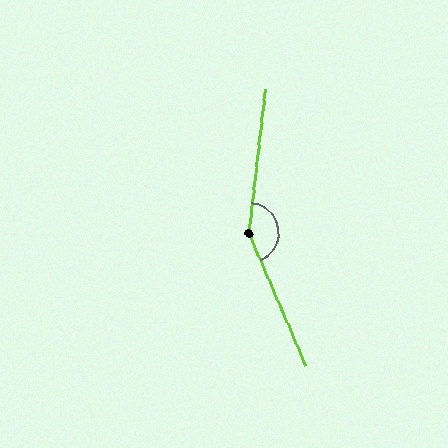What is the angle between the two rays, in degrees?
Approximately 151 degrees.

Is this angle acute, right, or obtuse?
It is obtuse.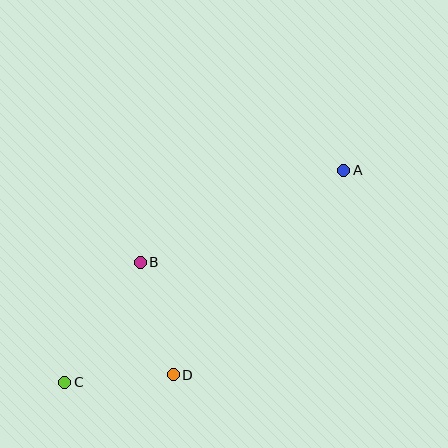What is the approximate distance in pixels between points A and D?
The distance between A and D is approximately 266 pixels.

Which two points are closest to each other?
Points C and D are closest to each other.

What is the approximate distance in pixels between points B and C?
The distance between B and C is approximately 142 pixels.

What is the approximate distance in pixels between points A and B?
The distance between A and B is approximately 223 pixels.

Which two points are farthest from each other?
Points A and C are farthest from each other.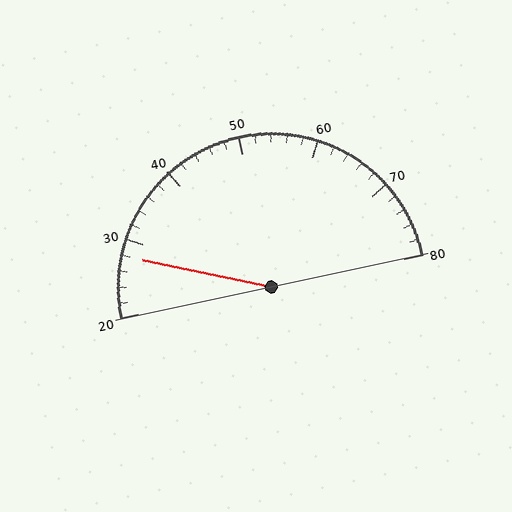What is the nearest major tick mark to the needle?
The nearest major tick mark is 30.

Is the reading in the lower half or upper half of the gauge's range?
The reading is in the lower half of the range (20 to 80).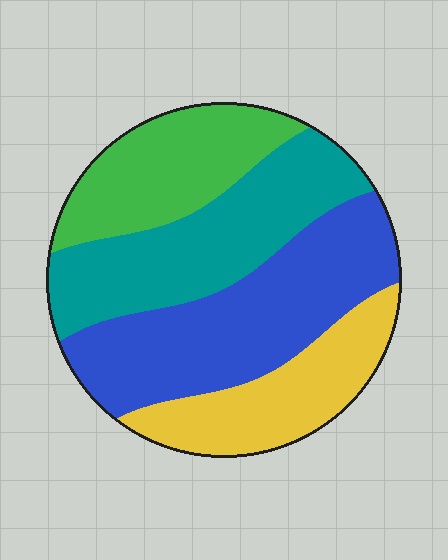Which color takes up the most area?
Blue, at roughly 35%.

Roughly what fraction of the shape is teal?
Teal takes up between a sixth and a third of the shape.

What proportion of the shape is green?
Green takes up less than a quarter of the shape.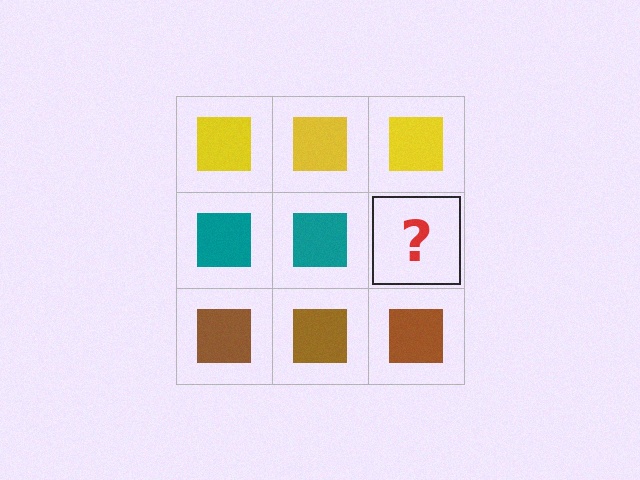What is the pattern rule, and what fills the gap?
The rule is that each row has a consistent color. The gap should be filled with a teal square.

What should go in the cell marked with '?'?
The missing cell should contain a teal square.